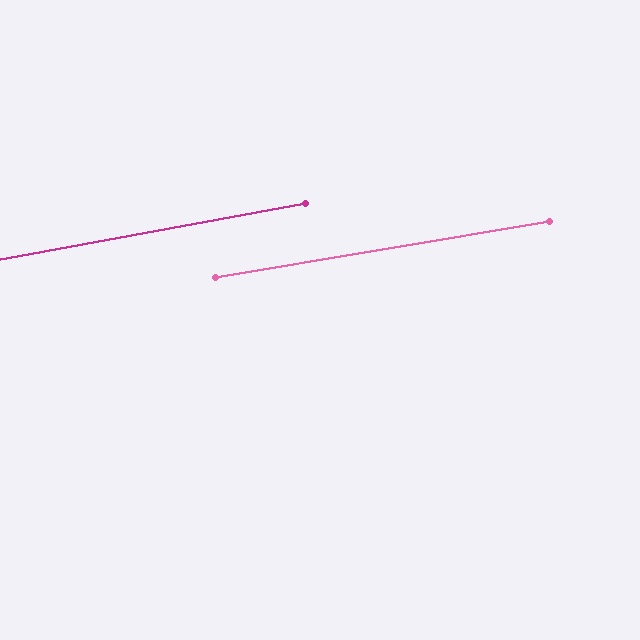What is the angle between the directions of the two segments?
Approximately 1 degree.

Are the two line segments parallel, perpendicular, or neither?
Parallel — their directions differ by only 0.8°.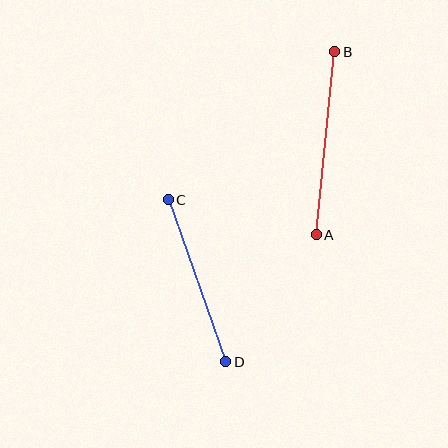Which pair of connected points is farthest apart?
Points A and B are farthest apart.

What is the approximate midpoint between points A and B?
The midpoint is at approximately (326, 143) pixels.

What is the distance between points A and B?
The distance is approximately 184 pixels.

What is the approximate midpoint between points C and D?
The midpoint is at approximately (197, 281) pixels.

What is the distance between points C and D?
The distance is approximately 172 pixels.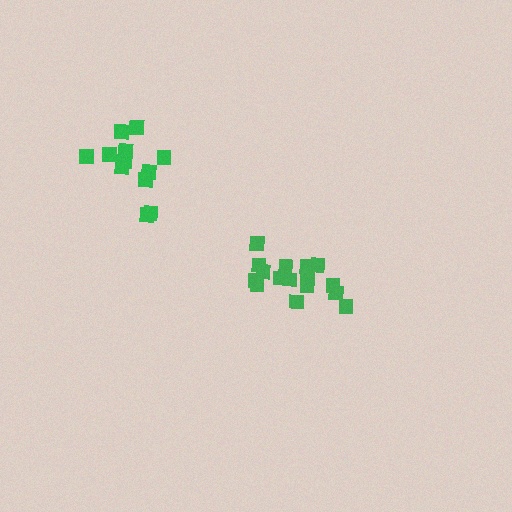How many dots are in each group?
Group 1: 16 dots, Group 2: 12 dots (28 total).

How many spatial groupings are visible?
There are 2 spatial groupings.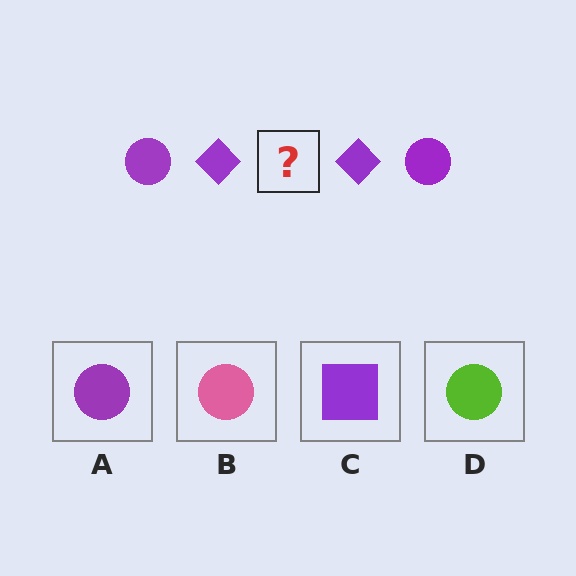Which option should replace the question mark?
Option A.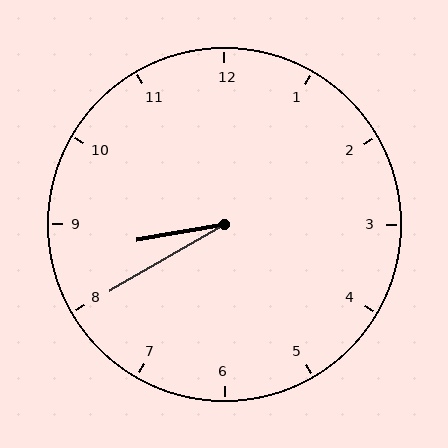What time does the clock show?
8:40.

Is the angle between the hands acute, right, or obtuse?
It is acute.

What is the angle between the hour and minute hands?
Approximately 20 degrees.